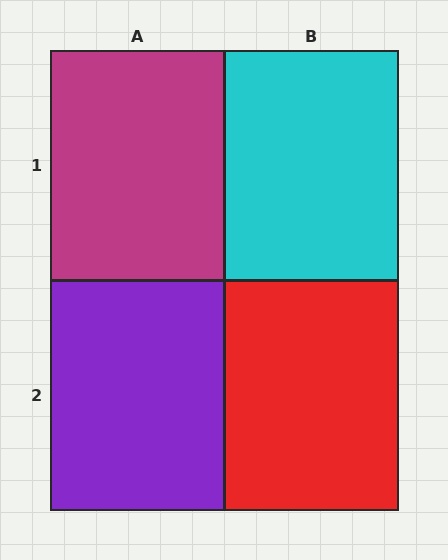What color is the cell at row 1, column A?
Magenta.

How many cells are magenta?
1 cell is magenta.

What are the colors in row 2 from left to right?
Purple, red.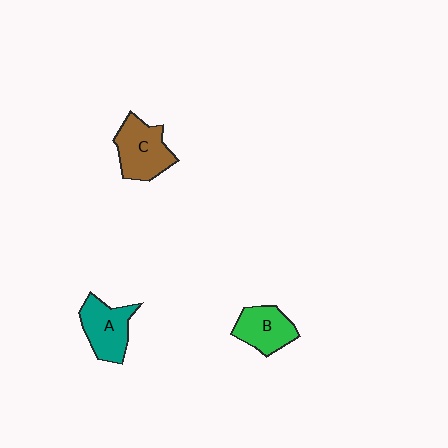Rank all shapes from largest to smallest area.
From largest to smallest: C (brown), A (teal), B (green).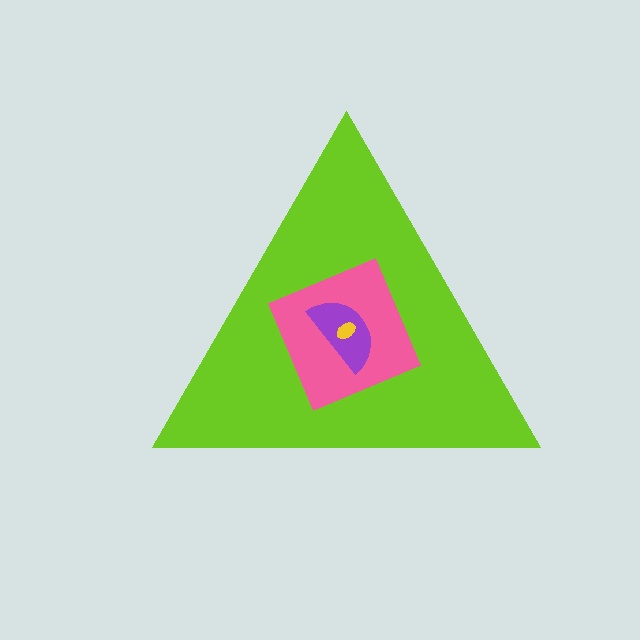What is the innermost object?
The yellow ellipse.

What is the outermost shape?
The lime triangle.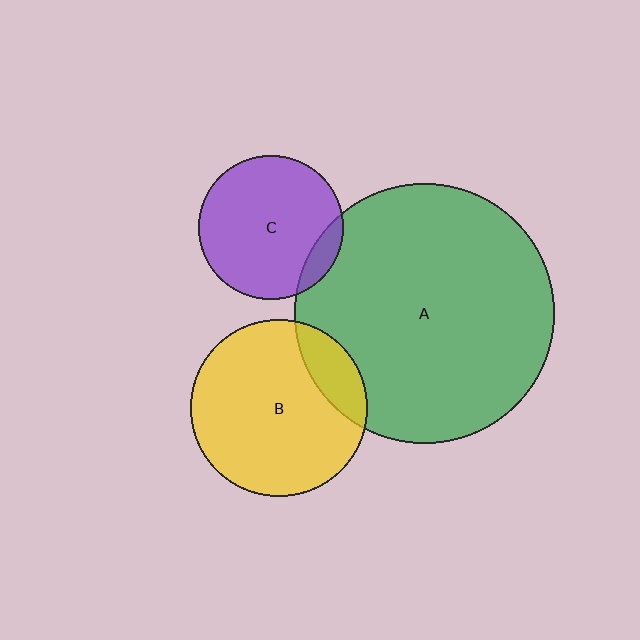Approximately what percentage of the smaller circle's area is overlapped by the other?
Approximately 15%.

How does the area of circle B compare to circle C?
Approximately 1.5 times.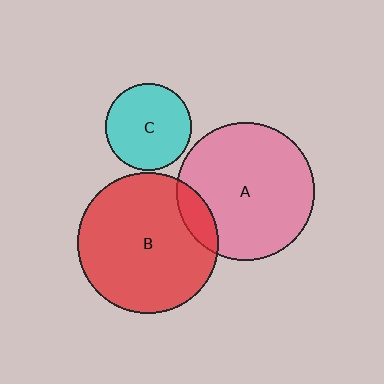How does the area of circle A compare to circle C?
Approximately 2.5 times.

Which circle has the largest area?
Circle B (red).